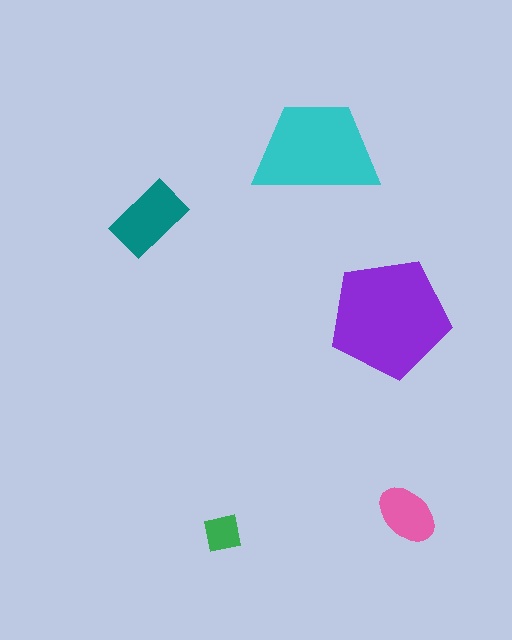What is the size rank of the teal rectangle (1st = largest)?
3rd.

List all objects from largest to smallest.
The purple pentagon, the cyan trapezoid, the teal rectangle, the pink ellipse, the green square.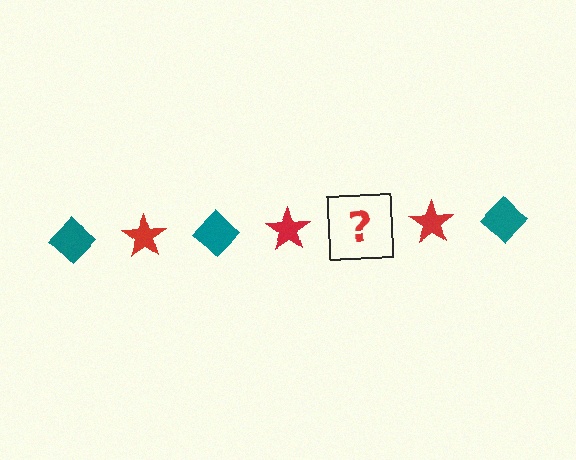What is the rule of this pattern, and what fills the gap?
The rule is that the pattern alternates between teal diamond and red star. The gap should be filled with a teal diamond.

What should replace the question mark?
The question mark should be replaced with a teal diamond.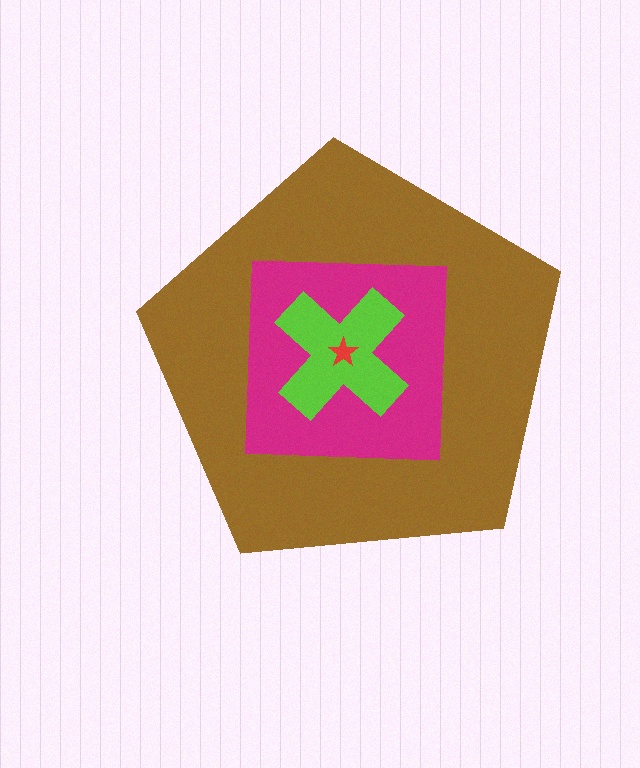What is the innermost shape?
The red star.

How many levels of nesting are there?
4.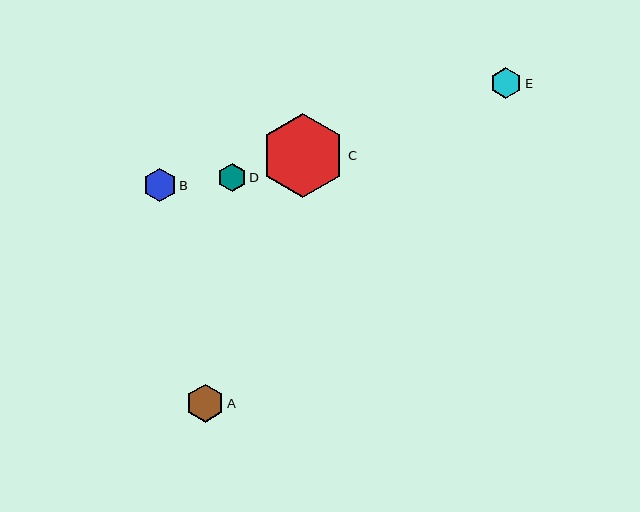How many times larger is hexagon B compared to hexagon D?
Hexagon B is approximately 1.2 times the size of hexagon D.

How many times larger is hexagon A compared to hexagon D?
Hexagon A is approximately 1.4 times the size of hexagon D.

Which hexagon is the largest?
Hexagon C is the largest with a size of approximately 85 pixels.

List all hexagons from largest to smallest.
From largest to smallest: C, A, B, E, D.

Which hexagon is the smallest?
Hexagon D is the smallest with a size of approximately 28 pixels.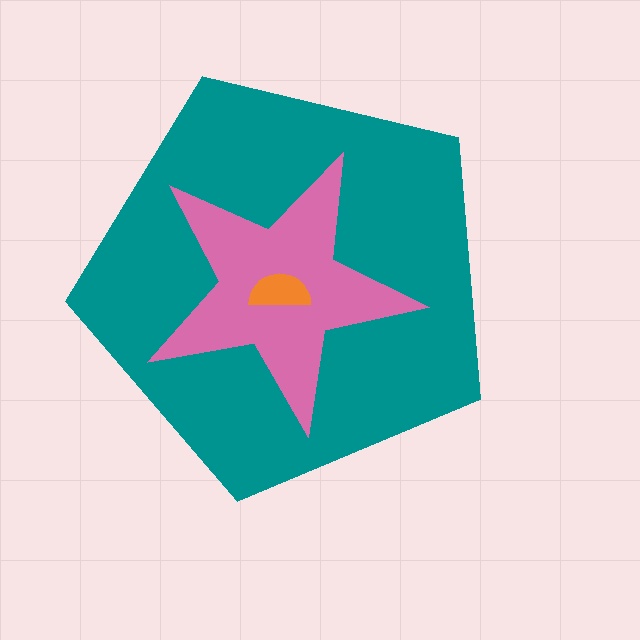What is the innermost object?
The orange semicircle.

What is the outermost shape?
The teal pentagon.